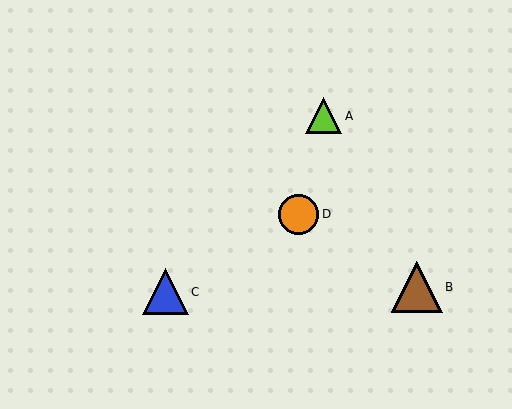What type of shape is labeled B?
Shape B is a brown triangle.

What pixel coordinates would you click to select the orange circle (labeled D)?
Click at (298, 214) to select the orange circle D.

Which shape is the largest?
The brown triangle (labeled B) is the largest.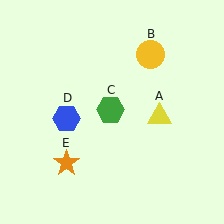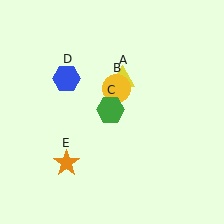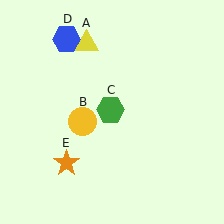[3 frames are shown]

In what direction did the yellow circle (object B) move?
The yellow circle (object B) moved down and to the left.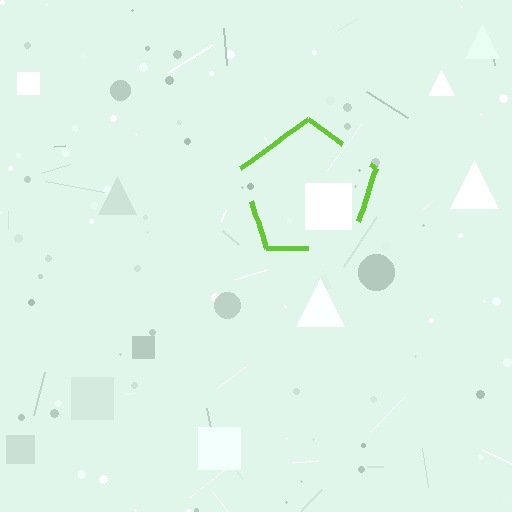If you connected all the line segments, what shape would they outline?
They would outline a pentagon.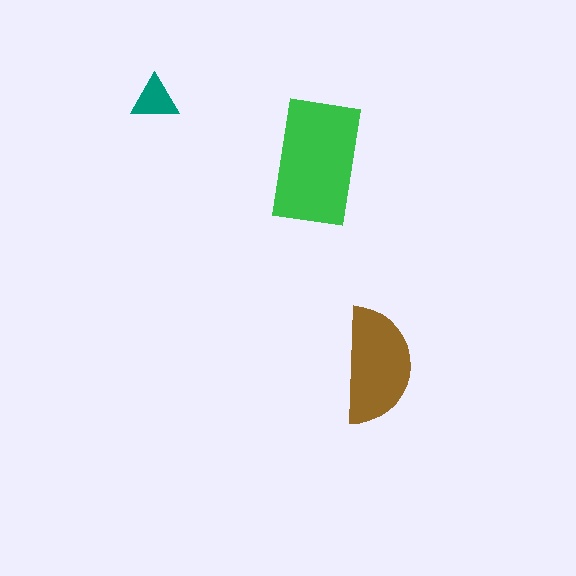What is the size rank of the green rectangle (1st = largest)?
1st.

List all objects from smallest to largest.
The teal triangle, the brown semicircle, the green rectangle.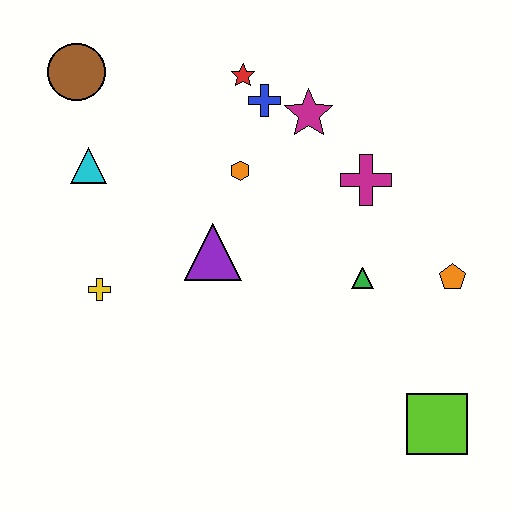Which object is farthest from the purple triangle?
The lime square is farthest from the purple triangle.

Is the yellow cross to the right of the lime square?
No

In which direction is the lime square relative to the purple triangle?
The lime square is to the right of the purple triangle.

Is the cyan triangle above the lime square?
Yes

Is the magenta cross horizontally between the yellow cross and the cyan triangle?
No